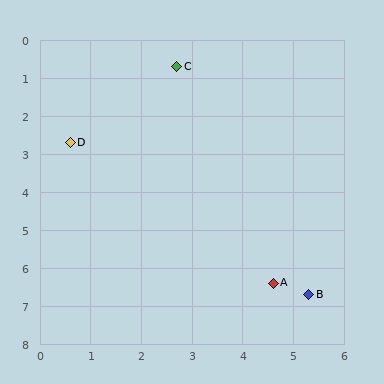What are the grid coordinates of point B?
Point B is at approximately (5.3, 6.7).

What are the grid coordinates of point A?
Point A is at approximately (4.6, 6.4).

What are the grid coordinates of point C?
Point C is at approximately (2.7, 0.7).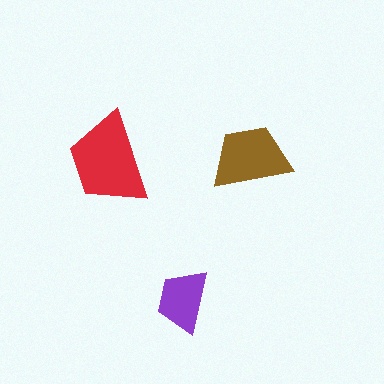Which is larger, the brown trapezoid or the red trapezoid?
The red one.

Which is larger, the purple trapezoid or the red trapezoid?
The red one.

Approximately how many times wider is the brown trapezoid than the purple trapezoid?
About 1.5 times wider.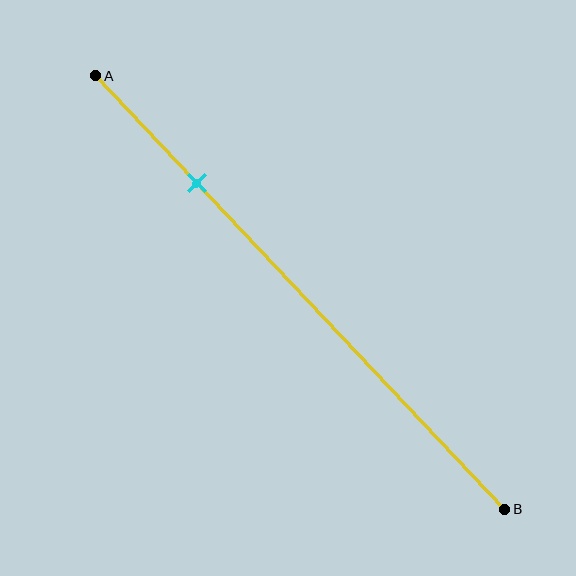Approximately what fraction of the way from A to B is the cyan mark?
The cyan mark is approximately 25% of the way from A to B.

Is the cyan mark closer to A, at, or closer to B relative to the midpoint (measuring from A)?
The cyan mark is closer to point A than the midpoint of segment AB.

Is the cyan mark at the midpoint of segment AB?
No, the mark is at about 25% from A, not at the 50% midpoint.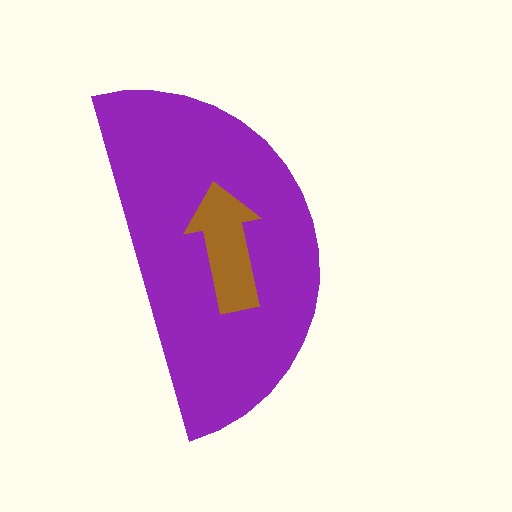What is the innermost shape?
The brown arrow.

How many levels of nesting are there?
2.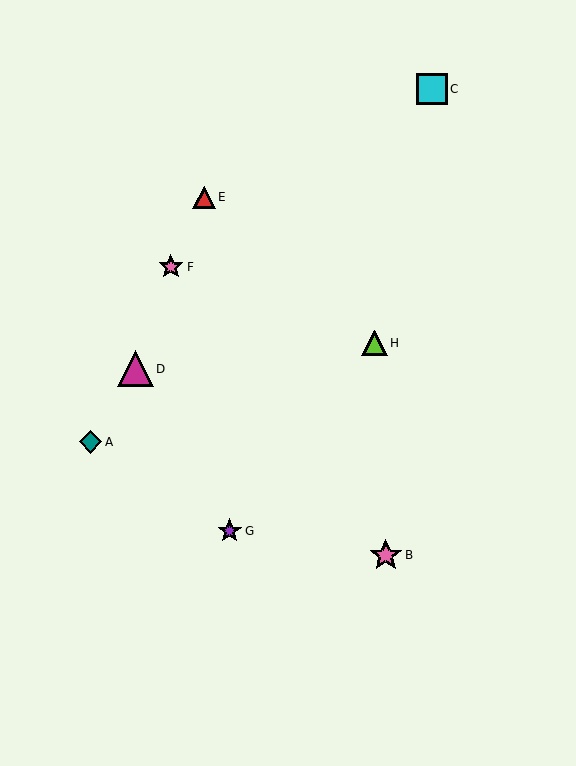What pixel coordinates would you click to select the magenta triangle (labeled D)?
Click at (135, 369) to select the magenta triangle D.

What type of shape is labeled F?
Shape F is a pink star.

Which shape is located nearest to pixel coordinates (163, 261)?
The pink star (labeled F) at (171, 267) is nearest to that location.